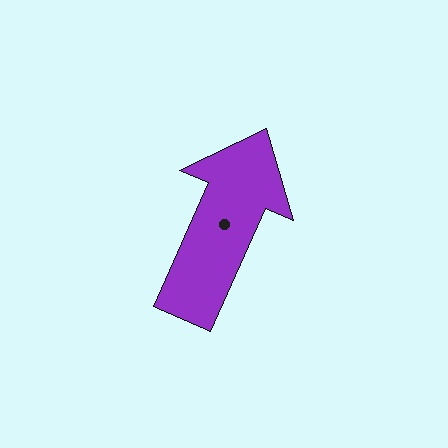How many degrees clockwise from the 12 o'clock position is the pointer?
Approximately 24 degrees.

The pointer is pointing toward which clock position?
Roughly 1 o'clock.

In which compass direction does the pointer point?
Northeast.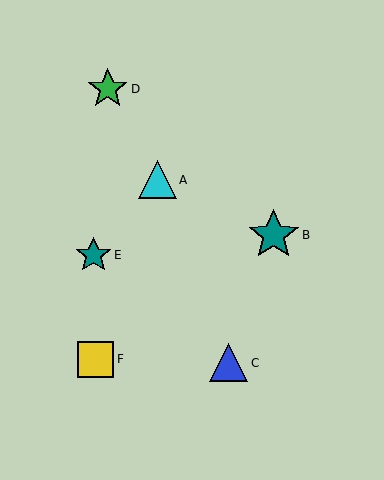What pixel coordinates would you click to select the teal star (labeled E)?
Click at (93, 255) to select the teal star E.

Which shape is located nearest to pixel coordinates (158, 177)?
The cyan triangle (labeled A) at (157, 180) is nearest to that location.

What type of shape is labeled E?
Shape E is a teal star.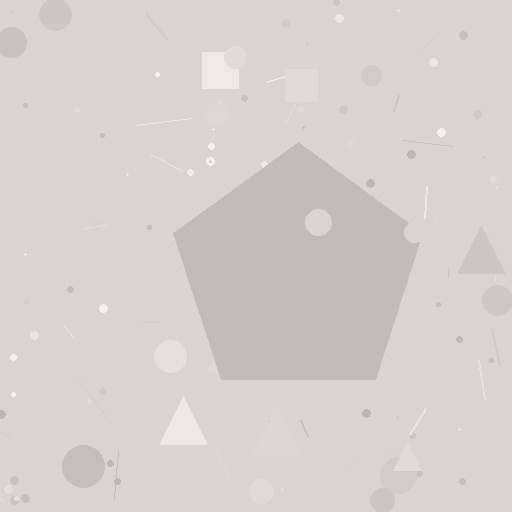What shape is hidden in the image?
A pentagon is hidden in the image.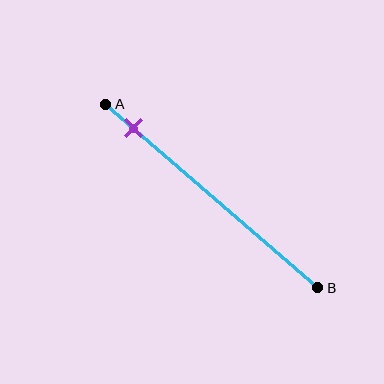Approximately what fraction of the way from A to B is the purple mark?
The purple mark is approximately 15% of the way from A to B.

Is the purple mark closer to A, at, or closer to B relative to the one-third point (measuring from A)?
The purple mark is closer to point A than the one-third point of segment AB.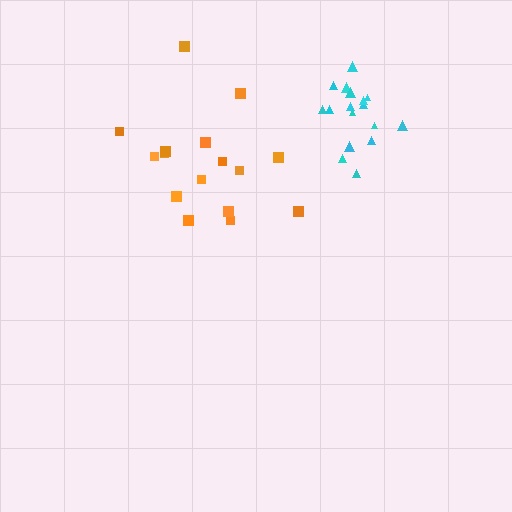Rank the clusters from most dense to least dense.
cyan, orange.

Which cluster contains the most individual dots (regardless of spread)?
Cyan (17).